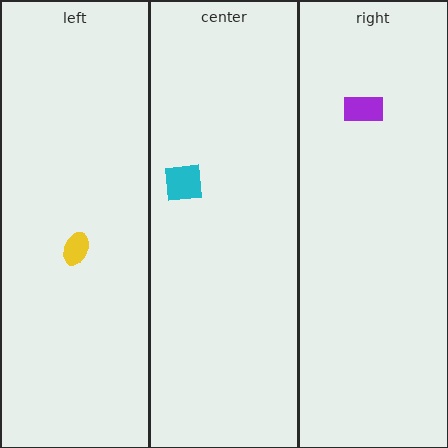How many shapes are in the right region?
1.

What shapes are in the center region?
The cyan square.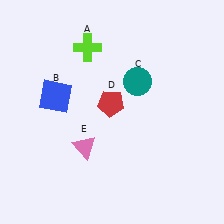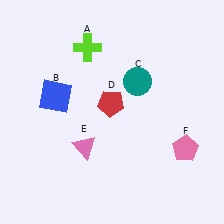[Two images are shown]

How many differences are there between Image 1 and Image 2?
There is 1 difference between the two images.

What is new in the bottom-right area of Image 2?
A pink pentagon (F) was added in the bottom-right area of Image 2.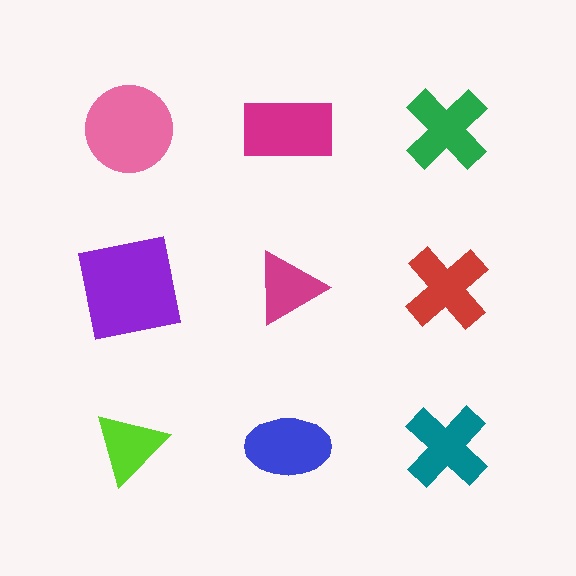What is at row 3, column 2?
A blue ellipse.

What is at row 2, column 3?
A red cross.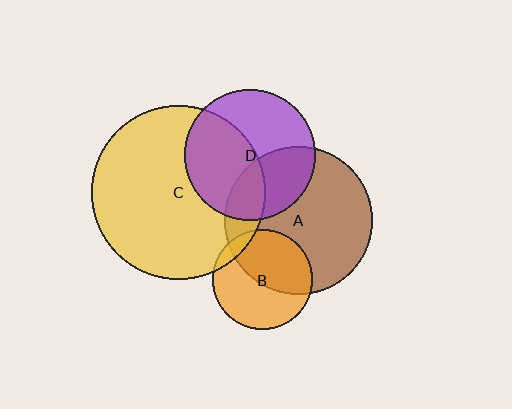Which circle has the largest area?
Circle C (yellow).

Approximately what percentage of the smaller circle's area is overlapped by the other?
Approximately 15%.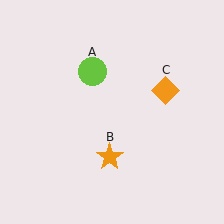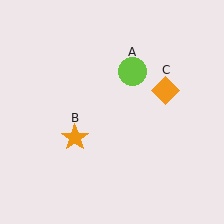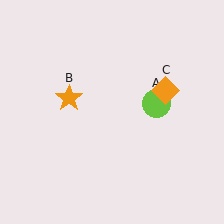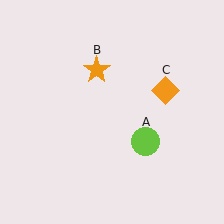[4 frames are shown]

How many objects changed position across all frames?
2 objects changed position: lime circle (object A), orange star (object B).